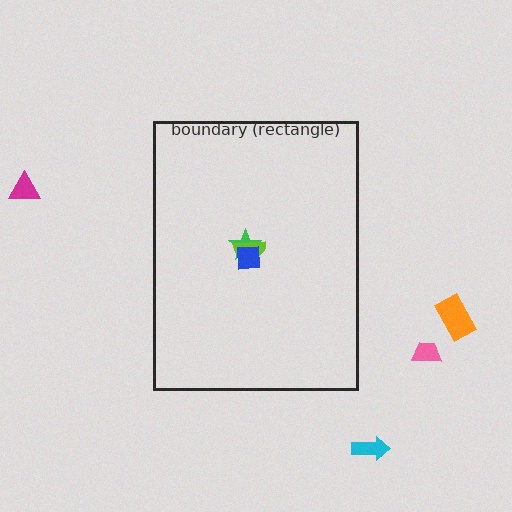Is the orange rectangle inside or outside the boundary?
Outside.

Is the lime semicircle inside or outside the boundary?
Inside.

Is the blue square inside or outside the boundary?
Inside.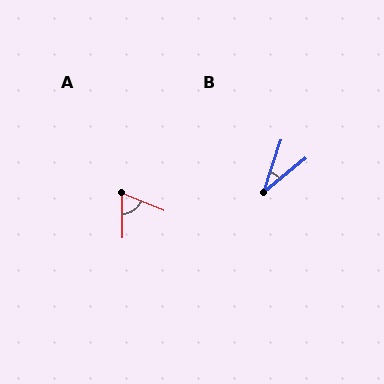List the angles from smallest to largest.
B (32°), A (67°).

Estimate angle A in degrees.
Approximately 67 degrees.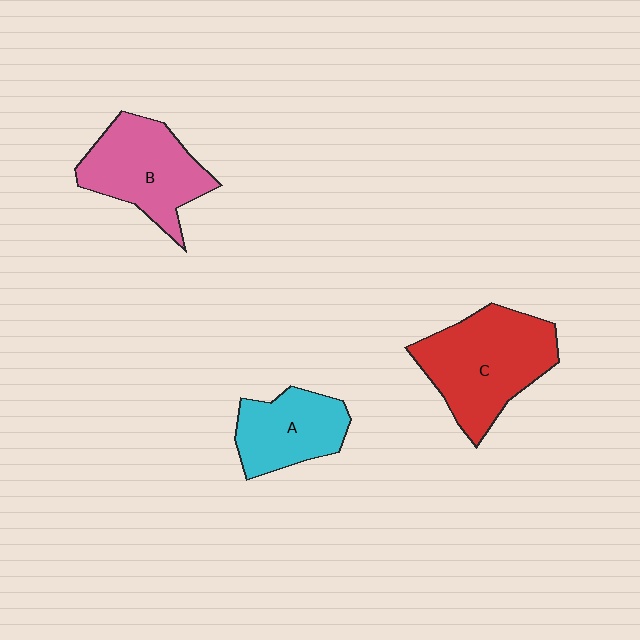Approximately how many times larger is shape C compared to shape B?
Approximately 1.2 times.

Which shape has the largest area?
Shape C (red).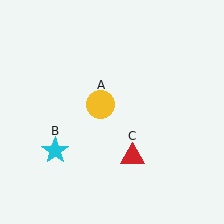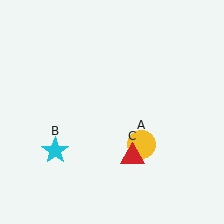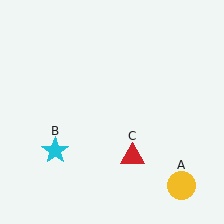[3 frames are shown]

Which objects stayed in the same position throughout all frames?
Cyan star (object B) and red triangle (object C) remained stationary.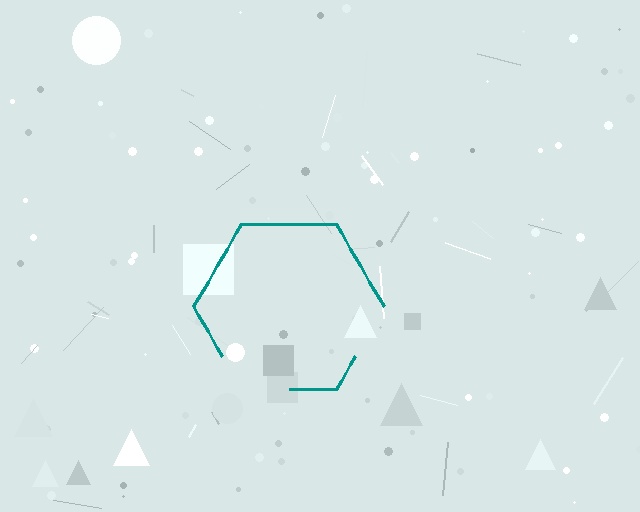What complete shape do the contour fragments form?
The contour fragments form a hexagon.